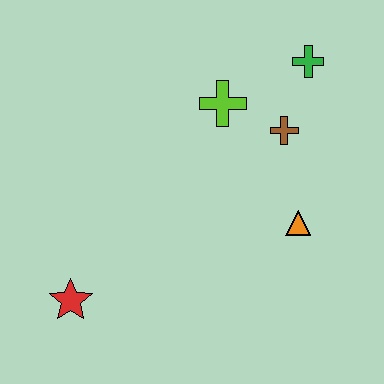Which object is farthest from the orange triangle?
The red star is farthest from the orange triangle.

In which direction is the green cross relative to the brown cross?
The green cross is above the brown cross.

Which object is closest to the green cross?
The brown cross is closest to the green cross.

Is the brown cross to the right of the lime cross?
Yes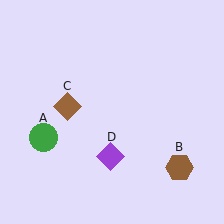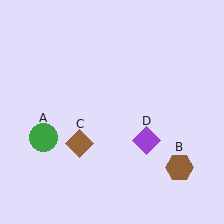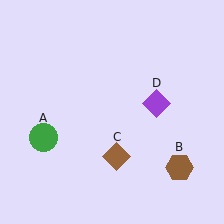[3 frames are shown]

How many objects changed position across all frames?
2 objects changed position: brown diamond (object C), purple diamond (object D).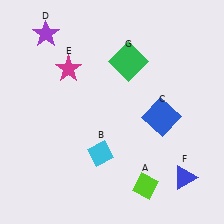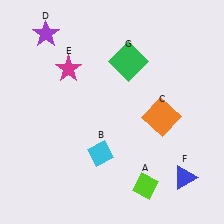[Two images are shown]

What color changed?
The square (C) changed from blue in Image 1 to orange in Image 2.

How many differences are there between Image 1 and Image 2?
There is 1 difference between the two images.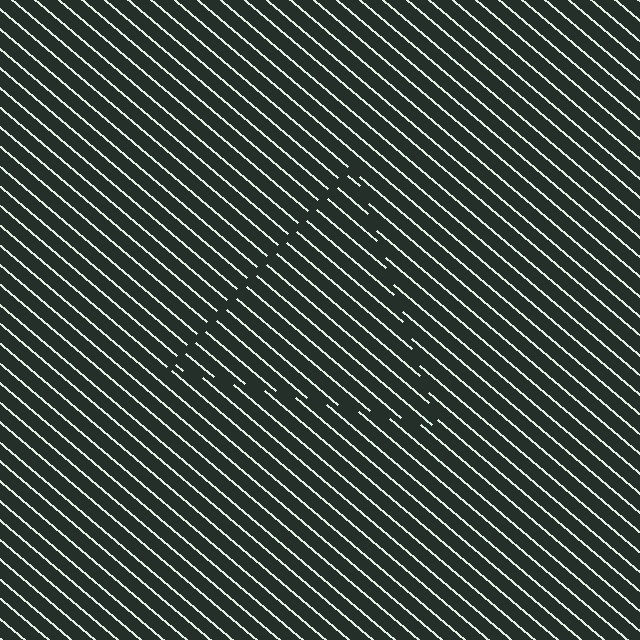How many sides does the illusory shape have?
3 sides — the line-ends trace a triangle.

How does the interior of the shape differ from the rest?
The interior of the shape contains the same grating, shifted by half a period — the contour is defined by the phase discontinuity where line-ends from the inner and outer gratings abut.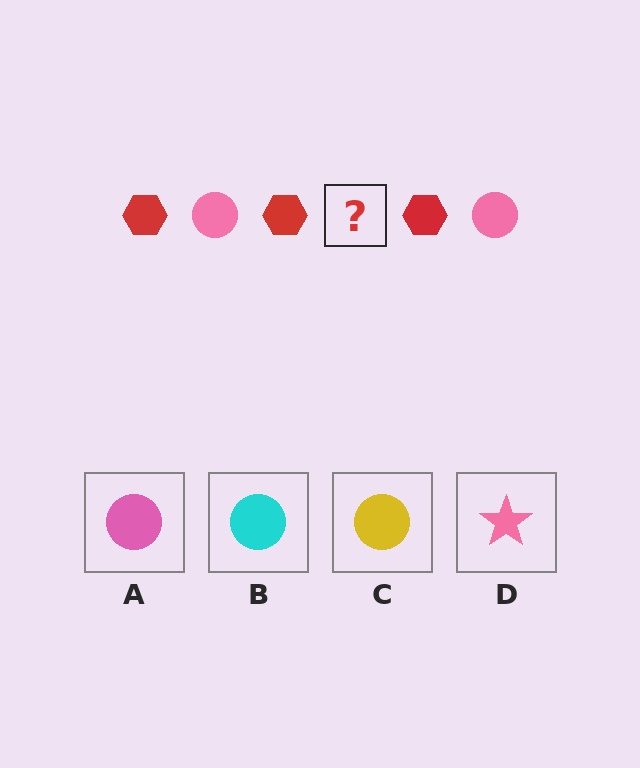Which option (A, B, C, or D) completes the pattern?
A.